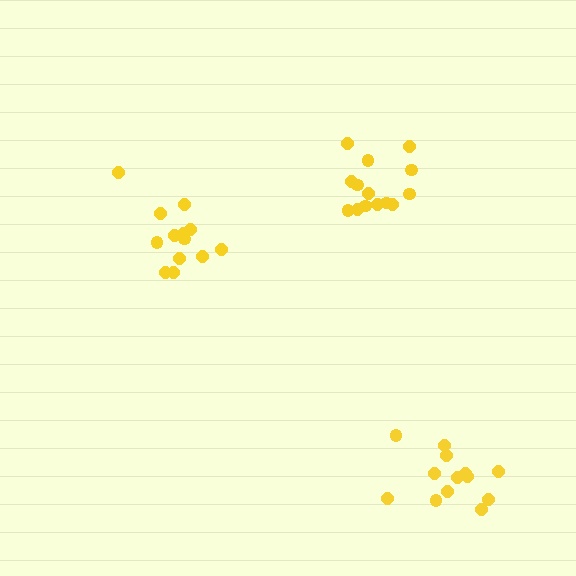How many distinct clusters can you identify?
There are 3 distinct clusters.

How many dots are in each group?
Group 1: 13 dots, Group 2: 13 dots, Group 3: 14 dots (40 total).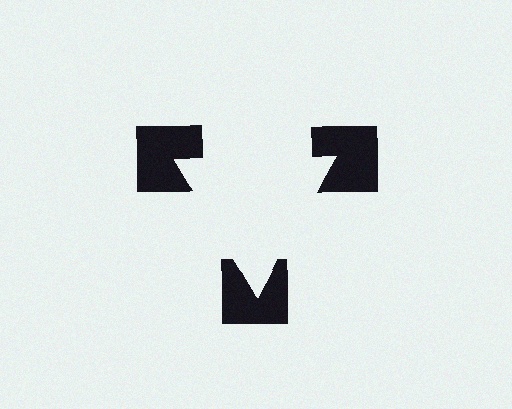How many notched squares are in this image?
There are 3 — one at each vertex of the illusory triangle.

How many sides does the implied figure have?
3 sides.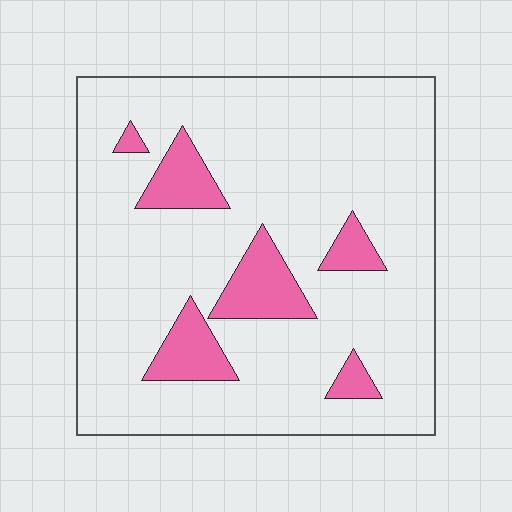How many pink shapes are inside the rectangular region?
6.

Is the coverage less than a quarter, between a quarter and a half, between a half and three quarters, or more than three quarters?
Less than a quarter.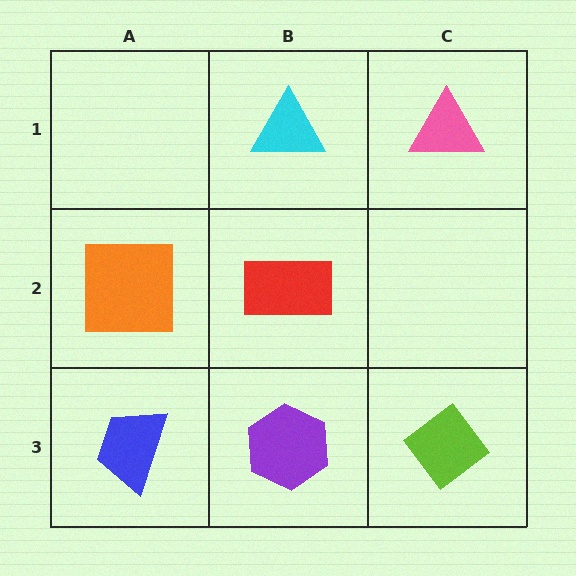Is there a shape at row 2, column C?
No, that cell is empty.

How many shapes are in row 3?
3 shapes.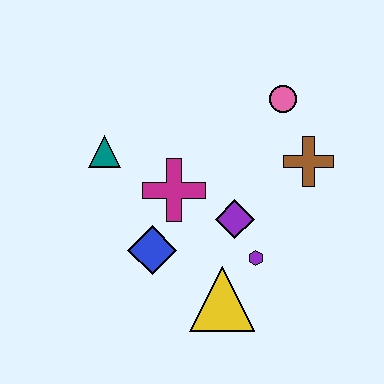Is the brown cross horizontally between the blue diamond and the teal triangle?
No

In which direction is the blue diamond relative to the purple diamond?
The blue diamond is to the left of the purple diamond.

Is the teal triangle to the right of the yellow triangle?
No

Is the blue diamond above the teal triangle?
No